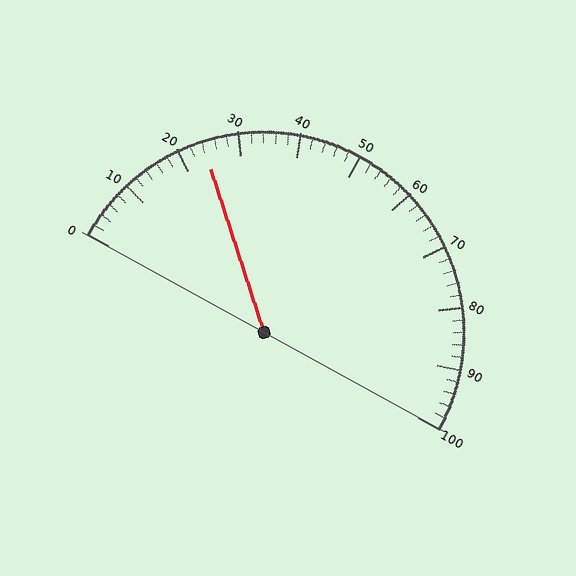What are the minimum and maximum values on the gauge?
The gauge ranges from 0 to 100.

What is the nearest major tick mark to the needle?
The nearest major tick mark is 20.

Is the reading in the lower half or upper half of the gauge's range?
The reading is in the lower half of the range (0 to 100).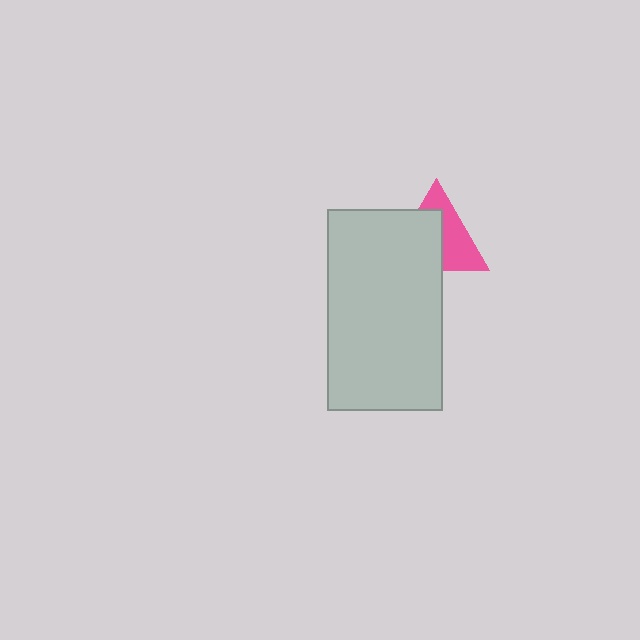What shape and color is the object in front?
The object in front is a light gray rectangle.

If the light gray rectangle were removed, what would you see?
You would see the complete pink triangle.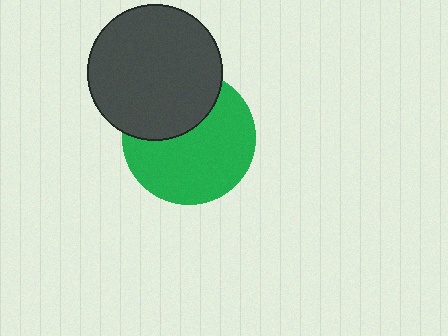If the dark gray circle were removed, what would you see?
You would see the complete green circle.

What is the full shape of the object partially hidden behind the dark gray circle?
The partially hidden object is a green circle.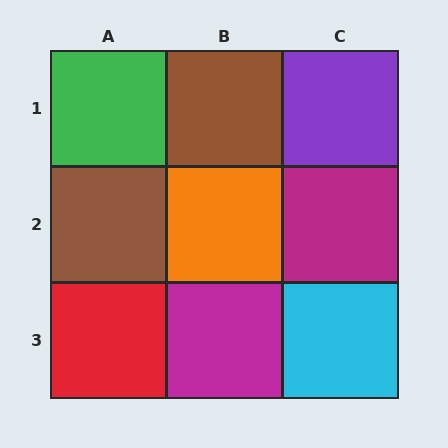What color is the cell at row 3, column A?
Red.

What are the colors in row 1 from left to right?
Green, brown, purple.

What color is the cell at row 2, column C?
Magenta.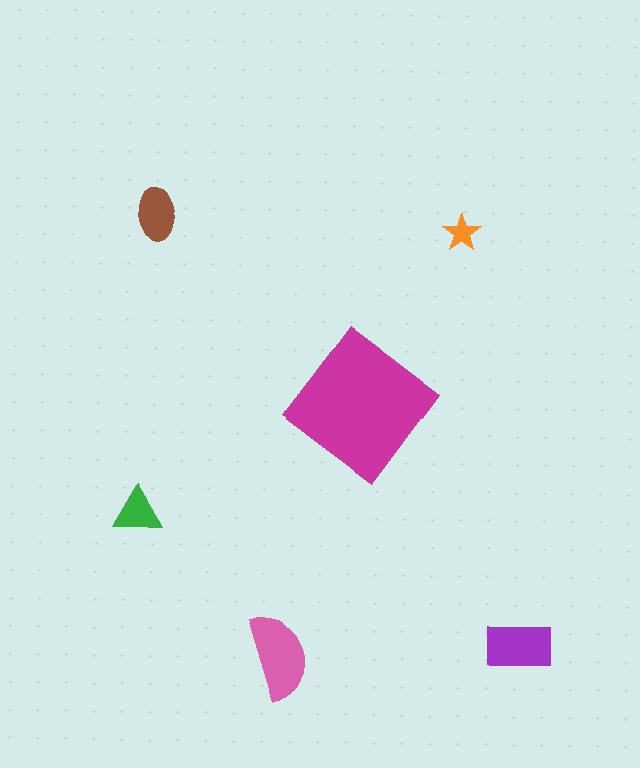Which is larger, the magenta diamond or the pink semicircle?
The magenta diamond.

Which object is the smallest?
The orange star.